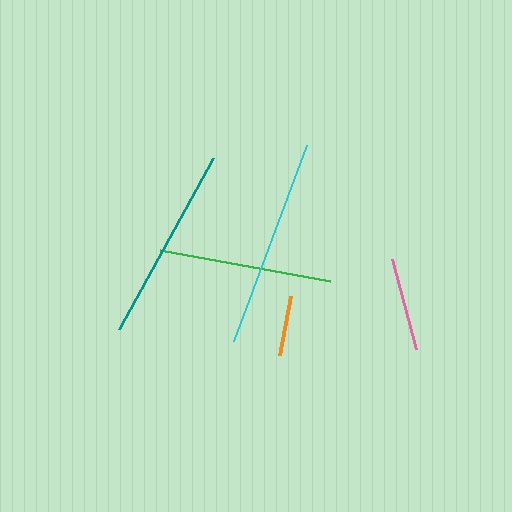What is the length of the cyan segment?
The cyan segment is approximately 209 pixels long.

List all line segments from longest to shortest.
From longest to shortest: cyan, teal, green, pink, orange.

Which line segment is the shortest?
The orange line is the shortest at approximately 60 pixels.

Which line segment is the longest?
The cyan line is the longest at approximately 209 pixels.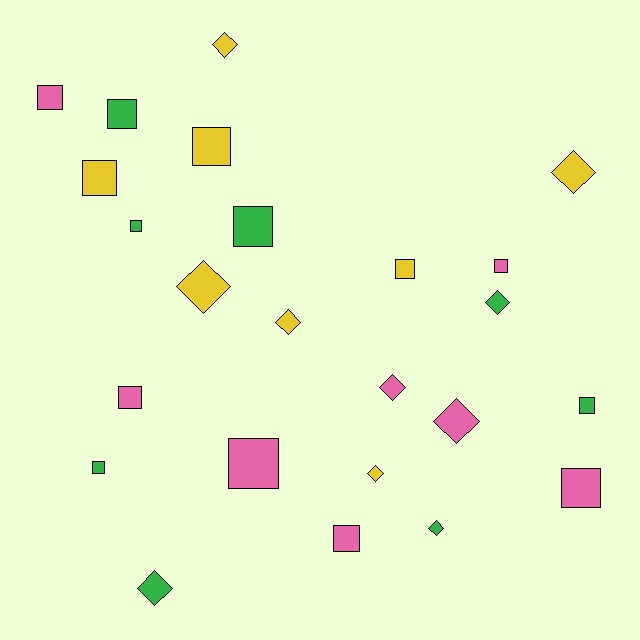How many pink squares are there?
There are 6 pink squares.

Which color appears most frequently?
Pink, with 8 objects.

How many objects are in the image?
There are 24 objects.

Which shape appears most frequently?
Square, with 14 objects.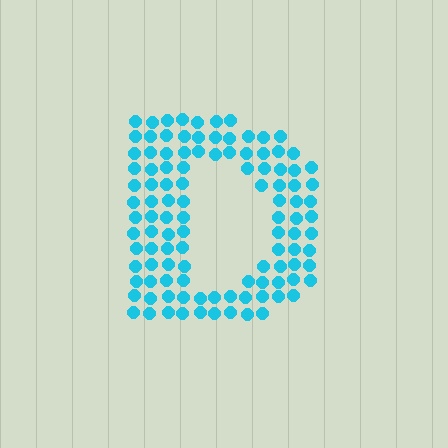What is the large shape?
The large shape is the letter D.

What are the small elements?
The small elements are circles.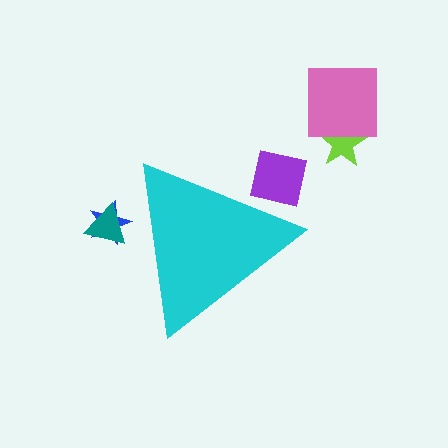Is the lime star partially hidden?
No, the lime star is fully visible.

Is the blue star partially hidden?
Yes, the blue star is partially hidden behind the cyan triangle.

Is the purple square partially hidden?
Yes, the purple square is partially hidden behind the cyan triangle.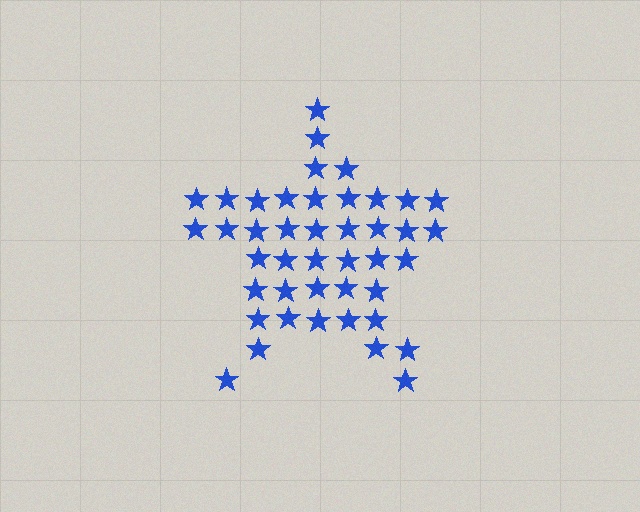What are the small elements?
The small elements are stars.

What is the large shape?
The large shape is a star.